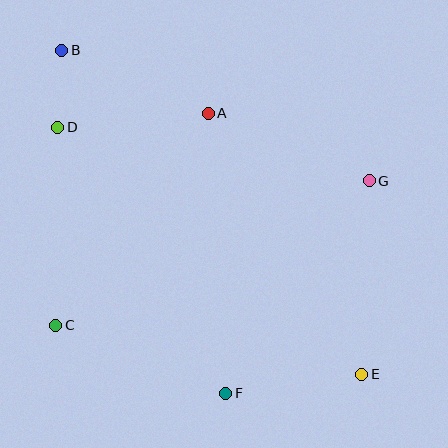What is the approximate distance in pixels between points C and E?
The distance between C and E is approximately 310 pixels.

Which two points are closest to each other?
Points B and D are closest to each other.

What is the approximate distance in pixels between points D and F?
The distance between D and F is approximately 314 pixels.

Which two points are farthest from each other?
Points B and E are farthest from each other.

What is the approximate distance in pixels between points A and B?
The distance between A and B is approximately 159 pixels.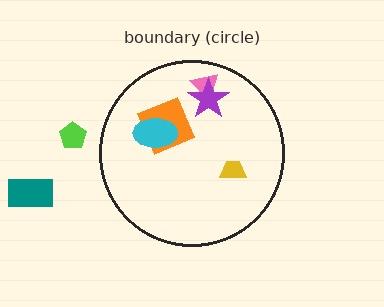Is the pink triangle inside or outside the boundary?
Inside.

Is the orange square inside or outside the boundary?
Inside.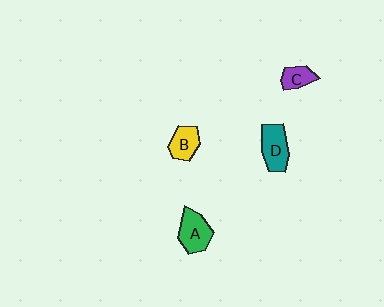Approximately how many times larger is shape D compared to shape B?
Approximately 1.3 times.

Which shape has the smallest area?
Shape C (purple).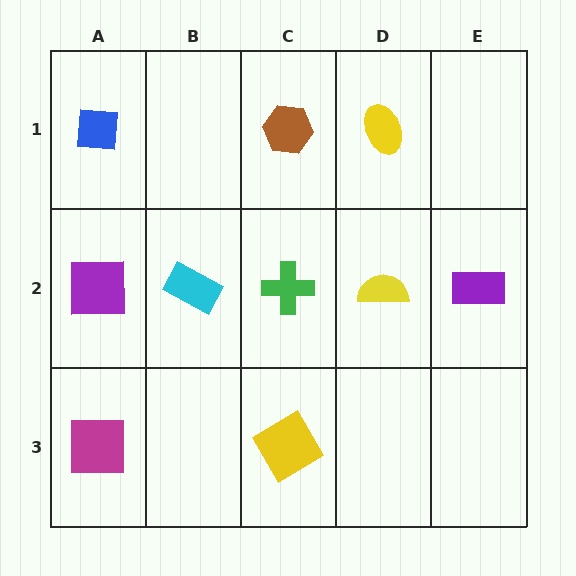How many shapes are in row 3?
2 shapes.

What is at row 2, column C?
A green cross.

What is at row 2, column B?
A cyan rectangle.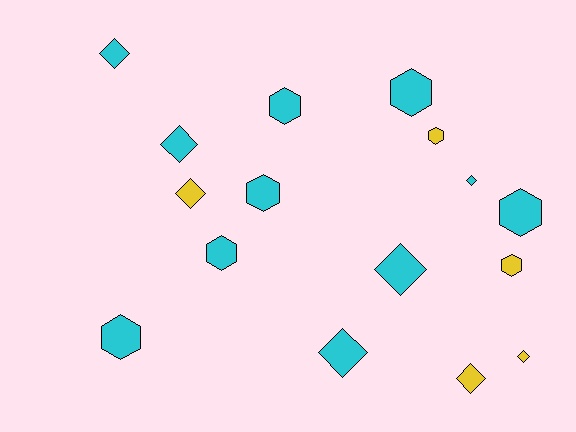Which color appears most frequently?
Cyan, with 11 objects.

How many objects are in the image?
There are 16 objects.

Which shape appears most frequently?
Hexagon, with 8 objects.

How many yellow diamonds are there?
There are 3 yellow diamonds.